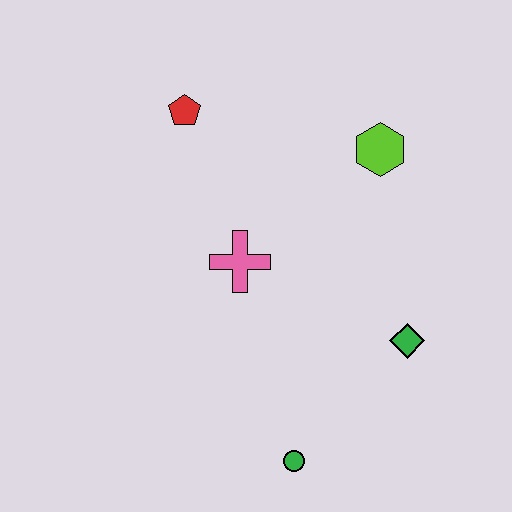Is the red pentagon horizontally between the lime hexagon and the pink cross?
No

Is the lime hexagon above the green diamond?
Yes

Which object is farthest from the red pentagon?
The green circle is farthest from the red pentagon.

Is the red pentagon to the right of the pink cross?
No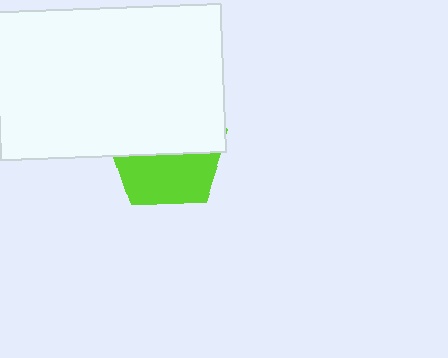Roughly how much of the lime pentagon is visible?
A small part of it is visible (roughly 45%).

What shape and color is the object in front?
The object in front is a white rectangle.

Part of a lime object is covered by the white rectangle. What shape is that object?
It is a pentagon.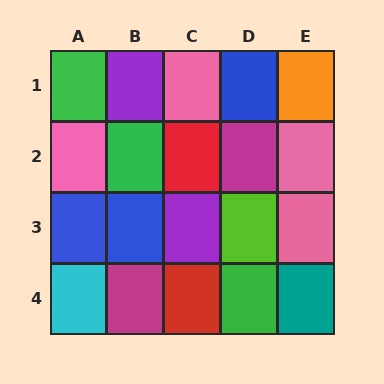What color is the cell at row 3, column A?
Blue.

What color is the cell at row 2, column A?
Pink.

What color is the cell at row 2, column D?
Magenta.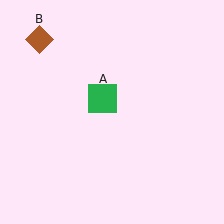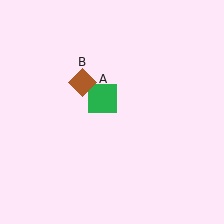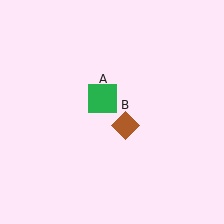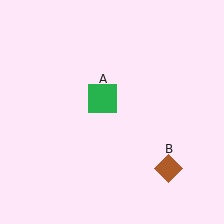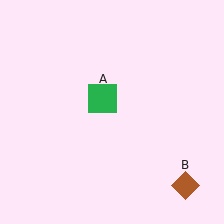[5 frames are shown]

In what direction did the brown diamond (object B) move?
The brown diamond (object B) moved down and to the right.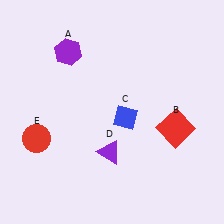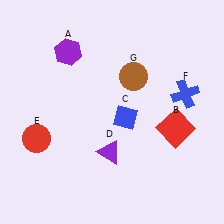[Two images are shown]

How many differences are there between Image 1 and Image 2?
There are 2 differences between the two images.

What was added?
A blue cross (F), a brown circle (G) were added in Image 2.